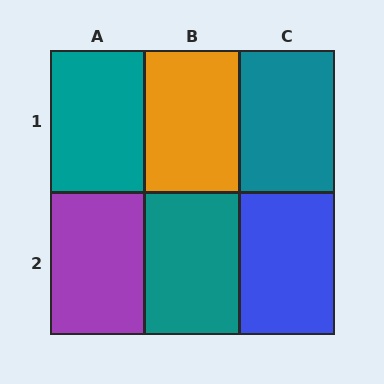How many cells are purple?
1 cell is purple.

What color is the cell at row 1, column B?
Orange.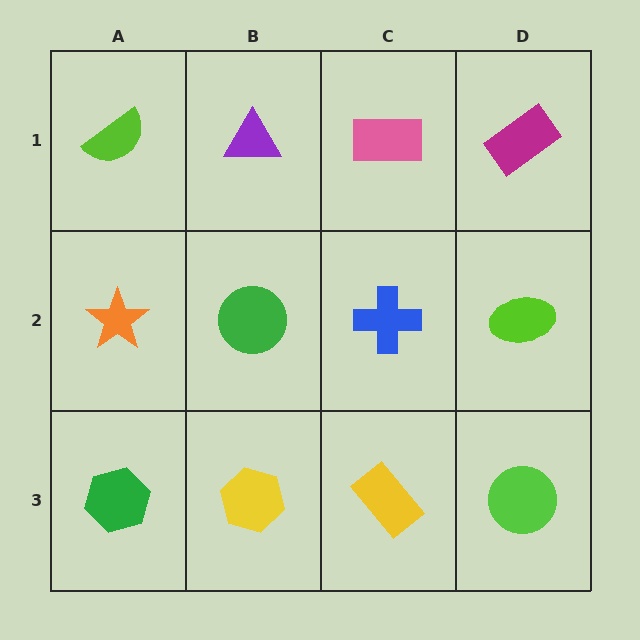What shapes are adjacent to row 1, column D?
A lime ellipse (row 2, column D), a pink rectangle (row 1, column C).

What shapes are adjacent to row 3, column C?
A blue cross (row 2, column C), a yellow hexagon (row 3, column B), a lime circle (row 3, column D).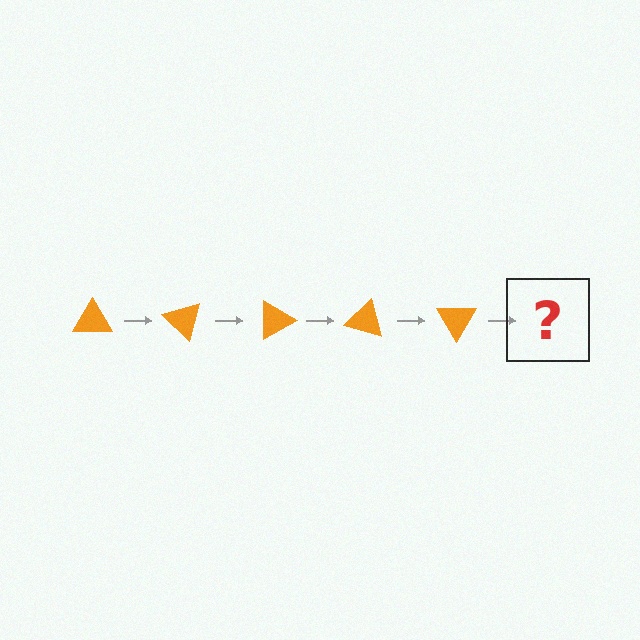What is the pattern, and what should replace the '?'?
The pattern is that the triangle rotates 45 degrees each step. The '?' should be an orange triangle rotated 225 degrees.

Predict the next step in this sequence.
The next step is an orange triangle rotated 225 degrees.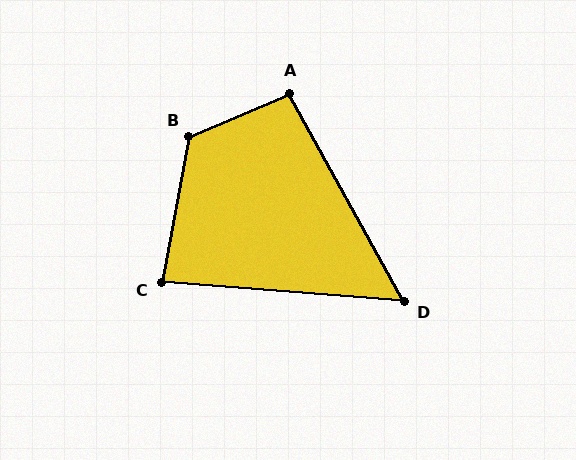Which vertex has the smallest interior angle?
D, at approximately 57 degrees.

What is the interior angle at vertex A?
Approximately 96 degrees (obtuse).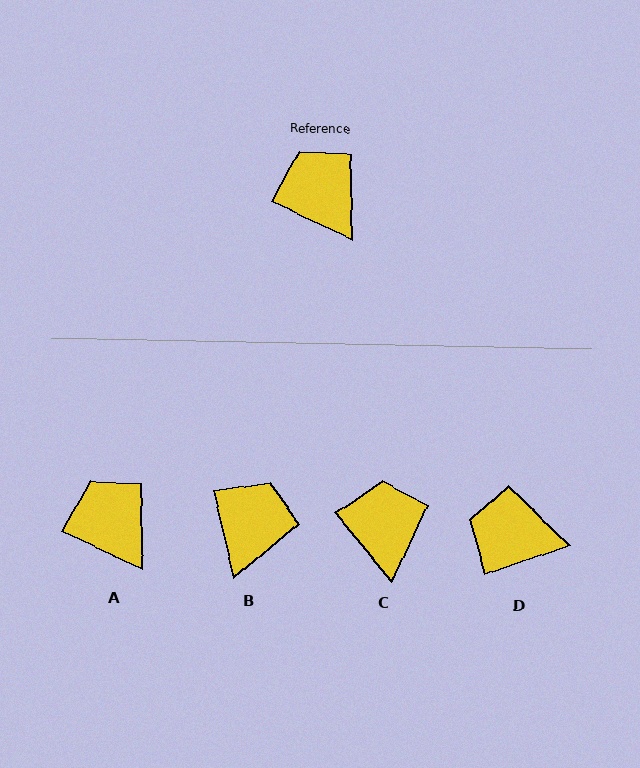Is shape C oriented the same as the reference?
No, it is off by about 26 degrees.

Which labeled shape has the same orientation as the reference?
A.